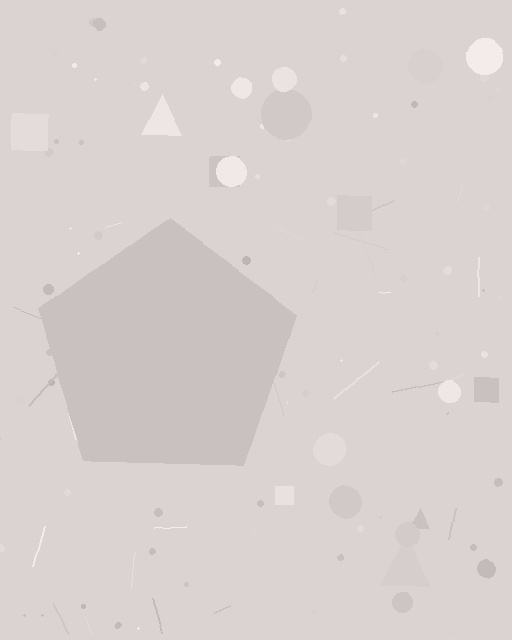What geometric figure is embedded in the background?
A pentagon is embedded in the background.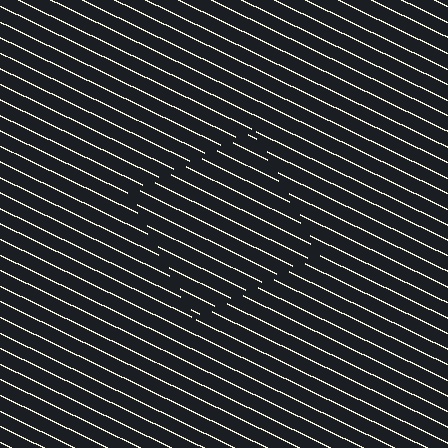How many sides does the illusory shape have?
4 sides — the line-ends trace a square.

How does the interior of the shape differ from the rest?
The interior of the shape contains the same grating, shifted by half a period — the contour is defined by the phase discontinuity where line-ends from the inner and outer gratings abut.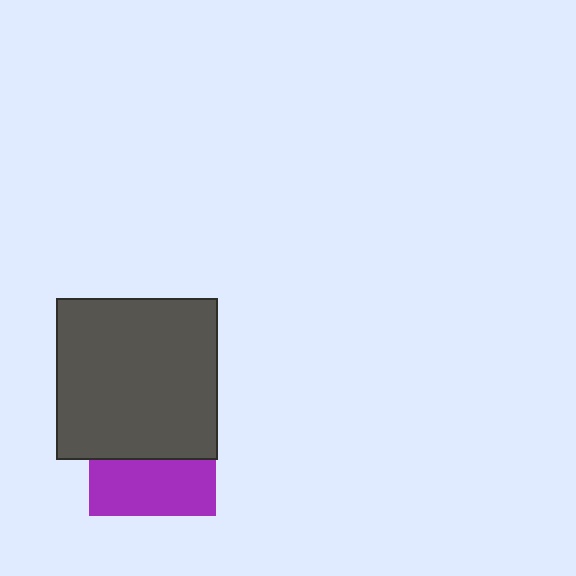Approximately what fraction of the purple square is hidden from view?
Roughly 56% of the purple square is hidden behind the dark gray square.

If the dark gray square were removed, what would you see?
You would see the complete purple square.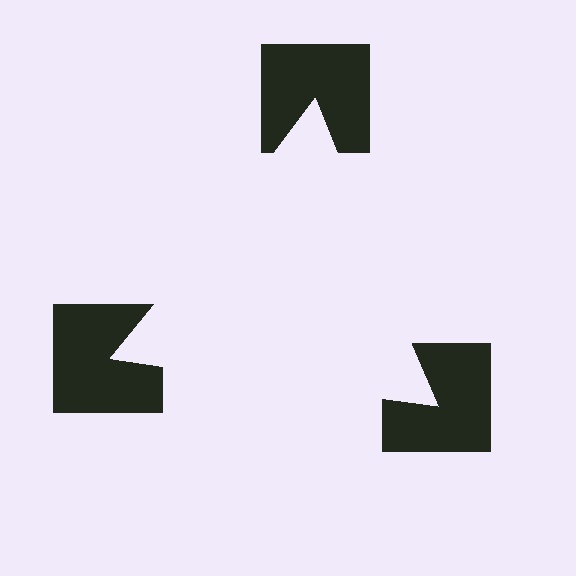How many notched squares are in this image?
There are 3 — one at each vertex of the illusory triangle.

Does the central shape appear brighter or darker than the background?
It typically appears slightly brighter than the background, even though no actual brightness change is drawn.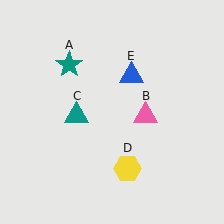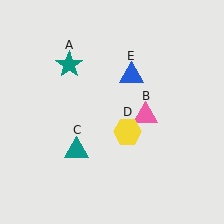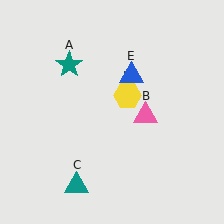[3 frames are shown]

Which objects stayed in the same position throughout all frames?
Teal star (object A) and pink triangle (object B) and blue triangle (object E) remained stationary.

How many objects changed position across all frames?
2 objects changed position: teal triangle (object C), yellow hexagon (object D).